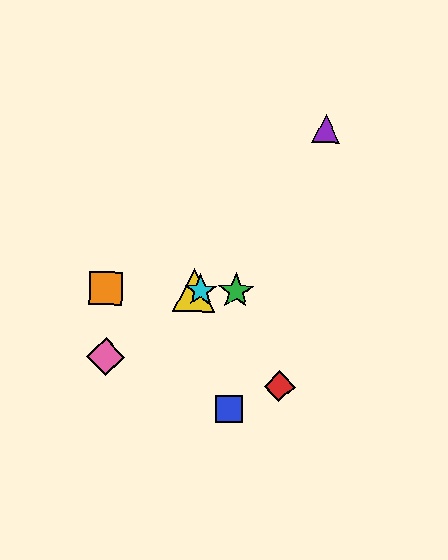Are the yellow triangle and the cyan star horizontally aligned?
Yes, both are at y≈291.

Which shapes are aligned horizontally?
The green star, the yellow triangle, the orange square, the cyan star are aligned horizontally.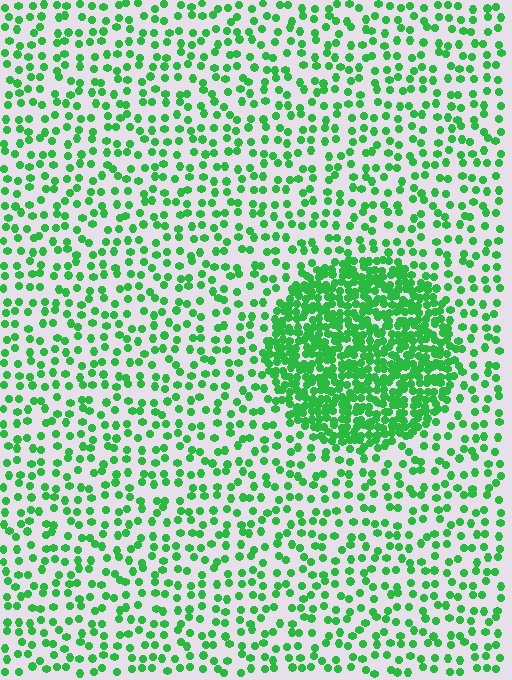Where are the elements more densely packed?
The elements are more densely packed inside the circle boundary.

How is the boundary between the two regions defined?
The boundary is defined by a change in element density (approximately 2.9x ratio). All elements are the same color, size, and shape.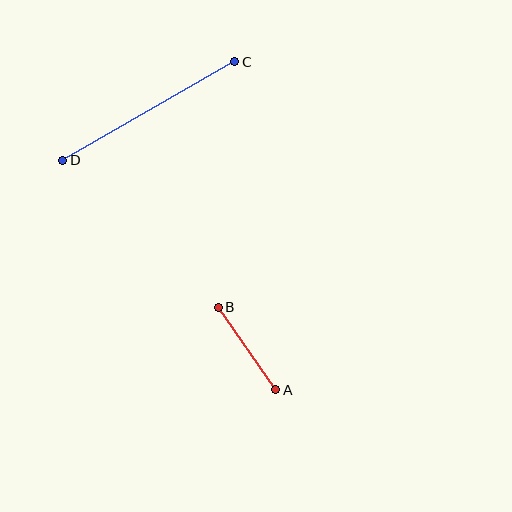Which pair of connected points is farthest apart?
Points C and D are farthest apart.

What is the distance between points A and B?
The distance is approximately 101 pixels.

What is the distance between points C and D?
The distance is approximately 198 pixels.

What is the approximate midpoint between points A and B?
The midpoint is at approximately (247, 348) pixels.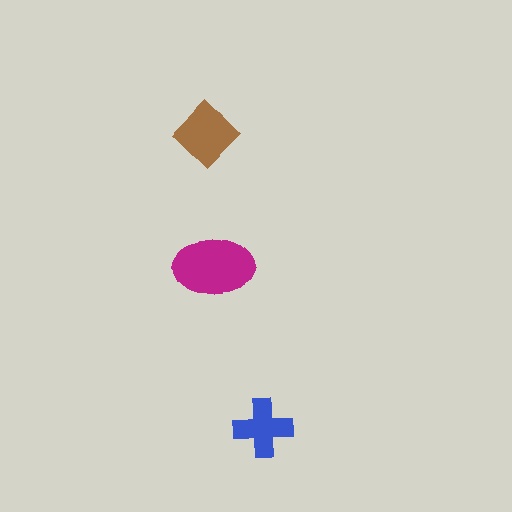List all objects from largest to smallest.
The magenta ellipse, the brown diamond, the blue cross.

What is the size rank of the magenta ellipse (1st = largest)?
1st.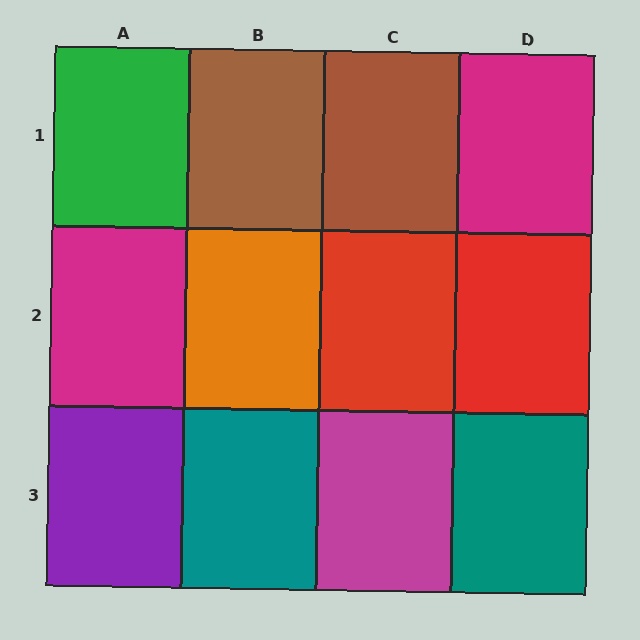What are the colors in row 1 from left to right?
Green, brown, brown, magenta.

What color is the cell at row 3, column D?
Teal.